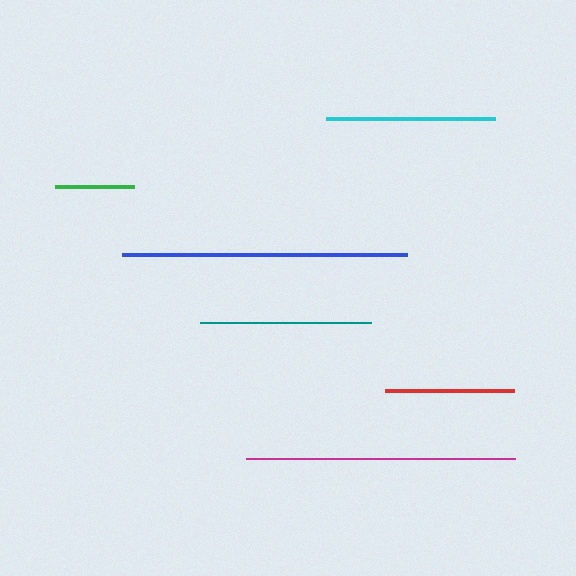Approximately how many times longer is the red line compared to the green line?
The red line is approximately 1.6 times the length of the green line.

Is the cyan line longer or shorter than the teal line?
The teal line is longer than the cyan line.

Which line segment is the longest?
The blue line is the longest at approximately 286 pixels.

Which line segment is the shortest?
The green line is the shortest at approximately 79 pixels.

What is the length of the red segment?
The red segment is approximately 130 pixels long.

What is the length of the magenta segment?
The magenta segment is approximately 269 pixels long.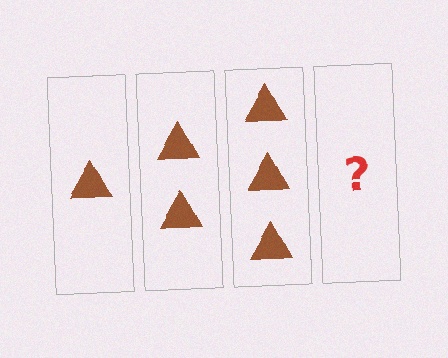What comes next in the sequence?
The next element should be 4 triangles.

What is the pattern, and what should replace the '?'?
The pattern is that each step adds one more triangle. The '?' should be 4 triangles.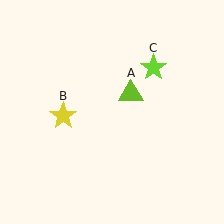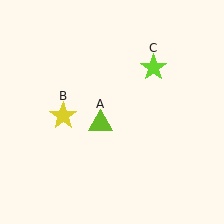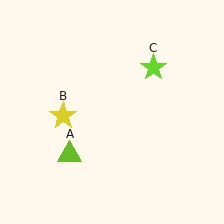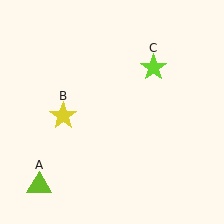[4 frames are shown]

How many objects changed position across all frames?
1 object changed position: lime triangle (object A).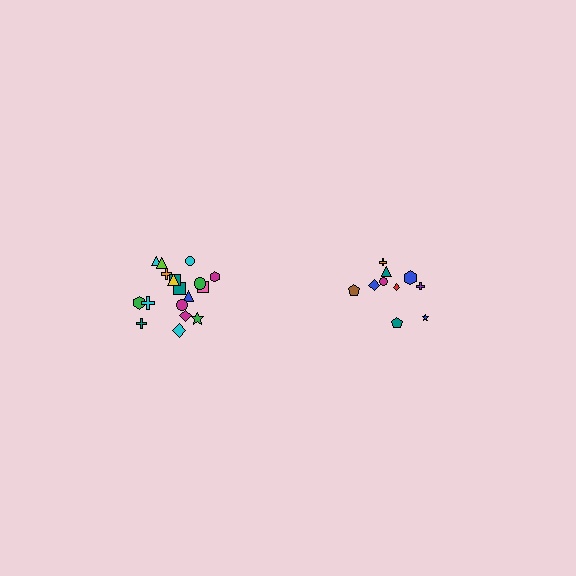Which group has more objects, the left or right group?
The left group.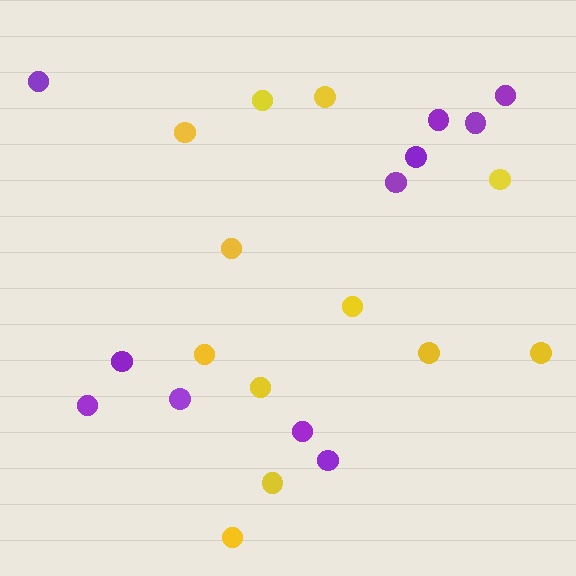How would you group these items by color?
There are 2 groups: one group of purple circles (11) and one group of yellow circles (12).